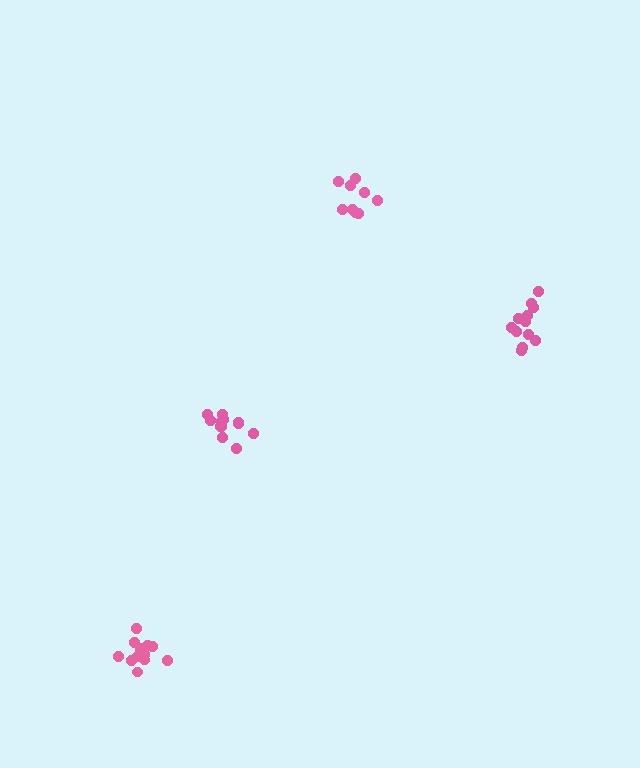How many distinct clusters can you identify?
There are 4 distinct clusters.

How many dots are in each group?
Group 1: 9 dots, Group 2: 12 dots, Group 3: 12 dots, Group 4: 13 dots (46 total).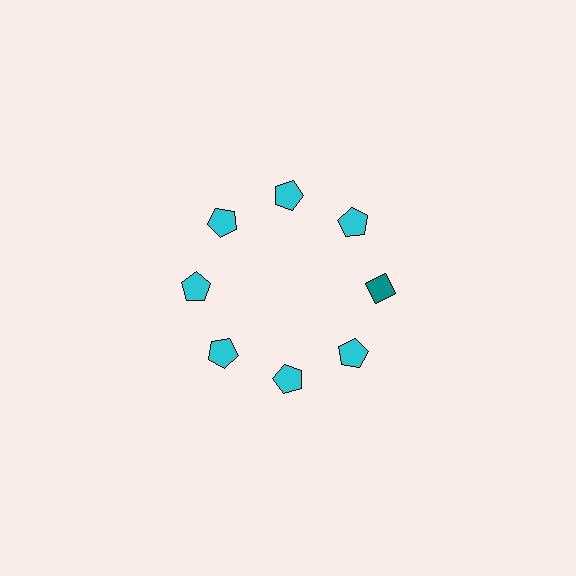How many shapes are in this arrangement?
There are 8 shapes arranged in a ring pattern.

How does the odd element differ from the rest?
It differs in both color (teal instead of cyan) and shape (diamond instead of pentagon).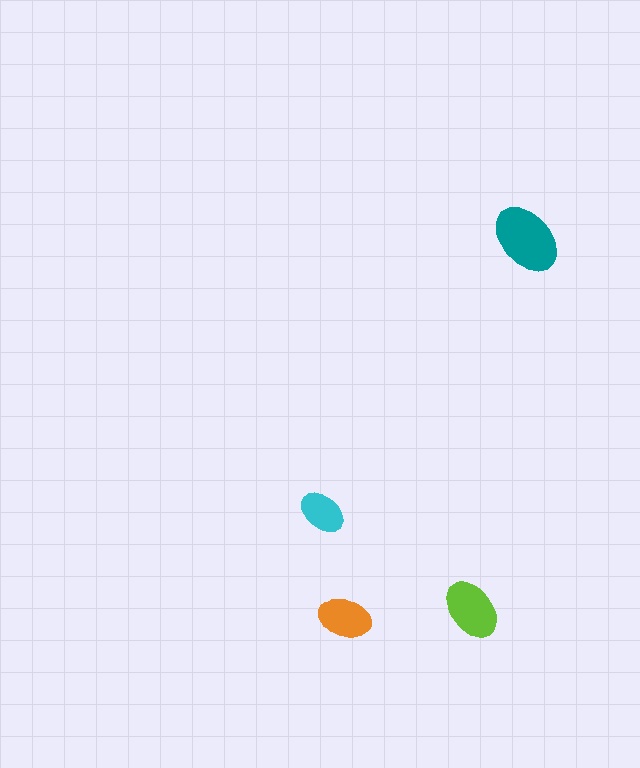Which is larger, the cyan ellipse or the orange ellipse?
The orange one.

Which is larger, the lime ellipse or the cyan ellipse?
The lime one.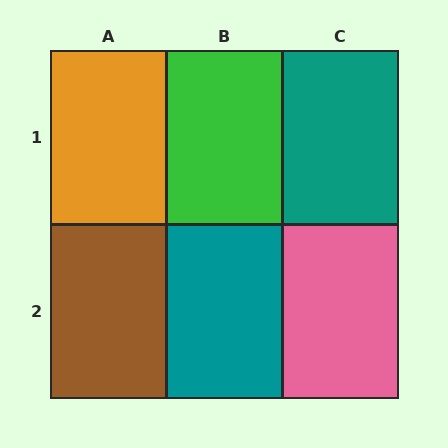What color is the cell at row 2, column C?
Pink.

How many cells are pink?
1 cell is pink.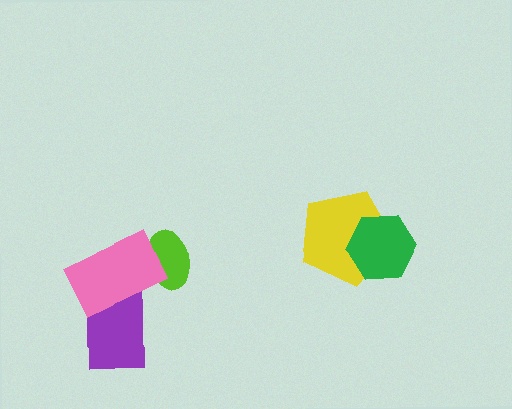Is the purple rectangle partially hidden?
Yes, it is partially covered by another shape.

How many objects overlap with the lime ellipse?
1 object overlaps with the lime ellipse.